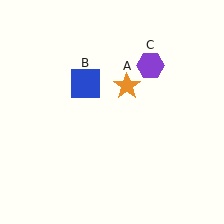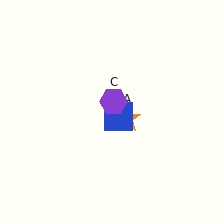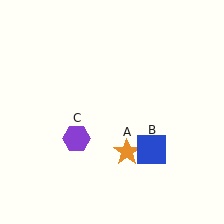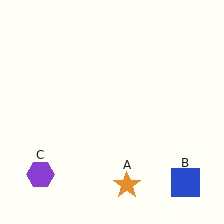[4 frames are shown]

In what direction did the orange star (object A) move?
The orange star (object A) moved down.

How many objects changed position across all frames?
3 objects changed position: orange star (object A), blue square (object B), purple hexagon (object C).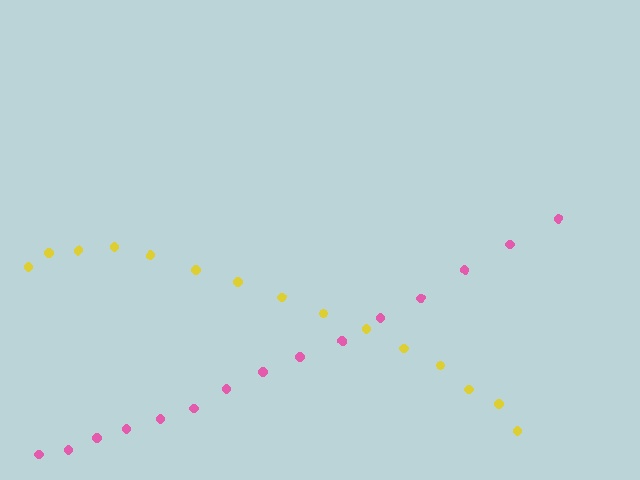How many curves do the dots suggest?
There are 2 distinct paths.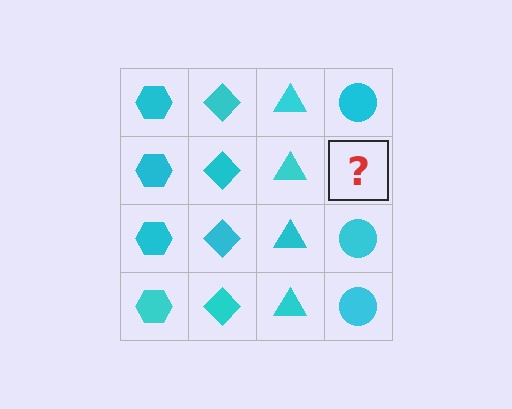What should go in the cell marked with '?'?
The missing cell should contain a cyan circle.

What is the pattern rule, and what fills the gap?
The rule is that each column has a consistent shape. The gap should be filled with a cyan circle.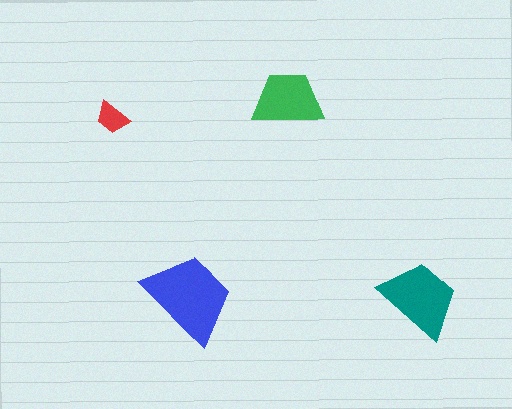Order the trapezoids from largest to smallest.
the blue one, the teal one, the green one, the red one.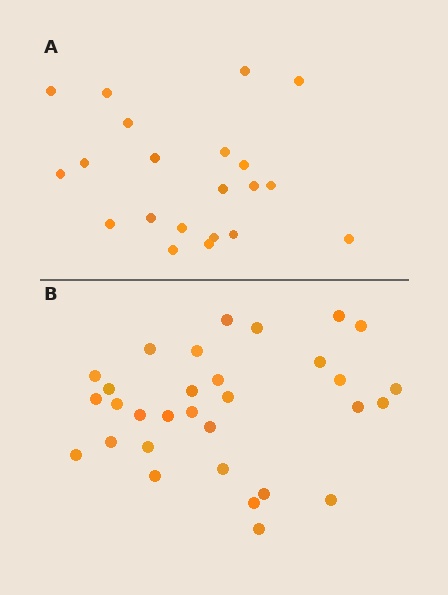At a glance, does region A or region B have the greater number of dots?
Region B (the bottom region) has more dots.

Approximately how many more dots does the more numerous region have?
Region B has roughly 10 or so more dots than region A.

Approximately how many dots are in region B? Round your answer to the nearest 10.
About 30 dots. (The exact count is 31, which rounds to 30.)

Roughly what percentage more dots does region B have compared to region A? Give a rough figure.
About 50% more.